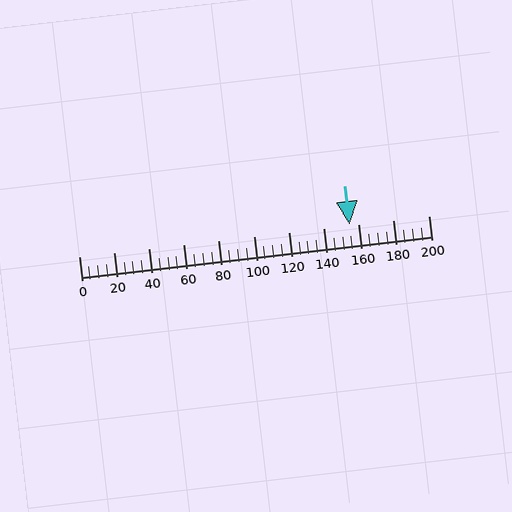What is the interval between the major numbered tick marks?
The major tick marks are spaced 20 units apart.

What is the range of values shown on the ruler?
The ruler shows values from 0 to 200.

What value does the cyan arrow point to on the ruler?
The cyan arrow points to approximately 155.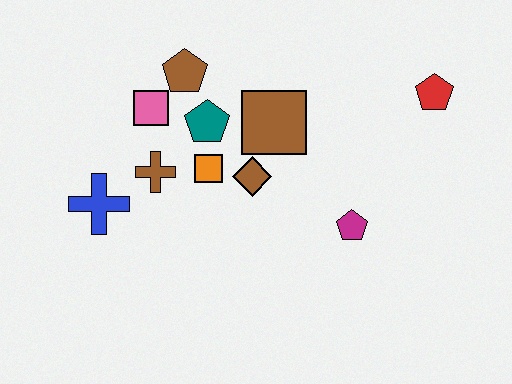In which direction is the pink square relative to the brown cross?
The pink square is above the brown cross.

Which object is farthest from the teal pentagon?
The red pentagon is farthest from the teal pentagon.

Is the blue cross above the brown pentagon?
No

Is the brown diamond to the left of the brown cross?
No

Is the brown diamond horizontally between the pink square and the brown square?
Yes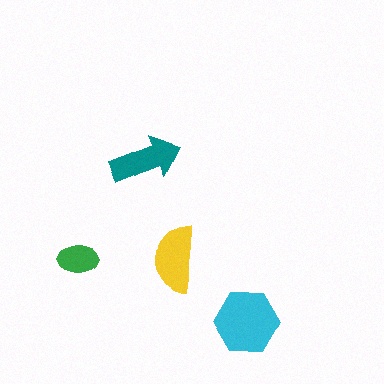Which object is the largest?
The cyan hexagon.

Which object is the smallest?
The green ellipse.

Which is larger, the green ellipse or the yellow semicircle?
The yellow semicircle.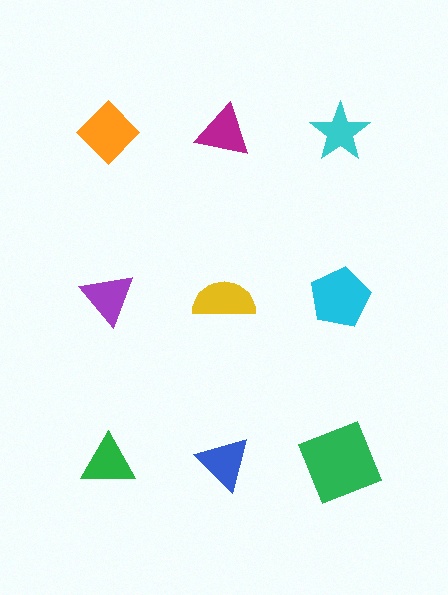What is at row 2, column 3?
A cyan pentagon.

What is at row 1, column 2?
A magenta triangle.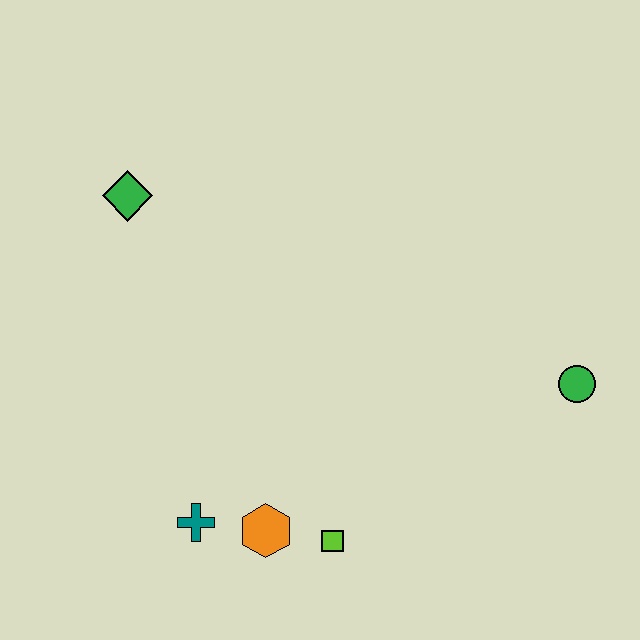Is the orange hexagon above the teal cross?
No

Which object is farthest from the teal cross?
The green circle is farthest from the teal cross.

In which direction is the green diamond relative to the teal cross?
The green diamond is above the teal cross.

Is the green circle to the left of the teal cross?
No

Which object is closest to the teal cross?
The orange hexagon is closest to the teal cross.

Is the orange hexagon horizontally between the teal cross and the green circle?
Yes